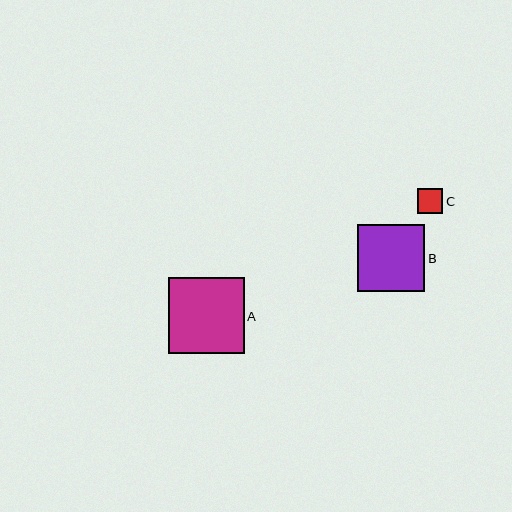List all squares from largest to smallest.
From largest to smallest: A, B, C.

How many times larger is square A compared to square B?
Square A is approximately 1.1 times the size of square B.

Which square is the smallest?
Square C is the smallest with a size of approximately 26 pixels.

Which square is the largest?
Square A is the largest with a size of approximately 76 pixels.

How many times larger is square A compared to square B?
Square A is approximately 1.1 times the size of square B.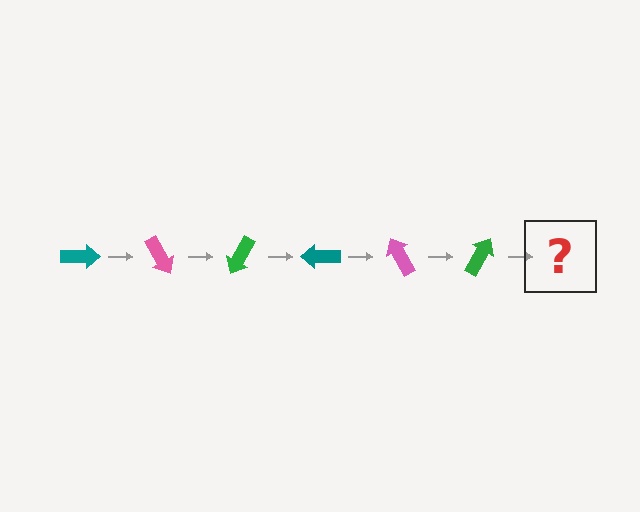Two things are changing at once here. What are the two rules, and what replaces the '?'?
The two rules are that it rotates 60 degrees each step and the color cycles through teal, pink, and green. The '?' should be a teal arrow, rotated 360 degrees from the start.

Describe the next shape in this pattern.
It should be a teal arrow, rotated 360 degrees from the start.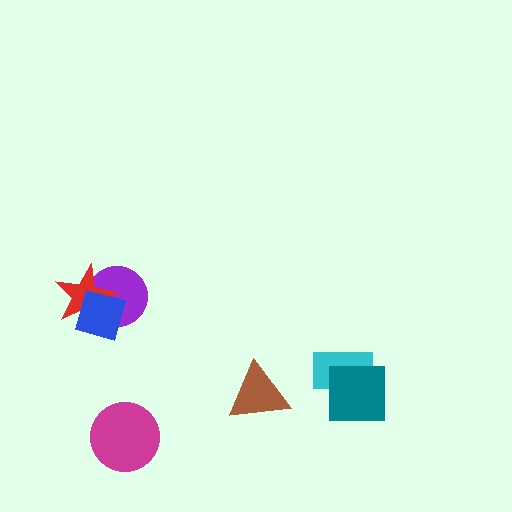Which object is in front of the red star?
The blue diamond is in front of the red star.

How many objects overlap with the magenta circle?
0 objects overlap with the magenta circle.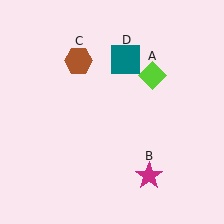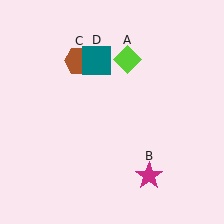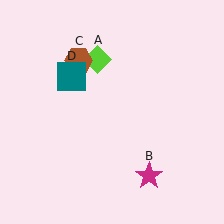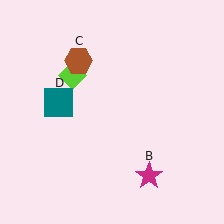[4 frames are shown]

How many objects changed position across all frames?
2 objects changed position: lime diamond (object A), teal square (object D).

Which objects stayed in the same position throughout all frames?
Magenta star (object B) and brown hexagon (object C) remained stationary.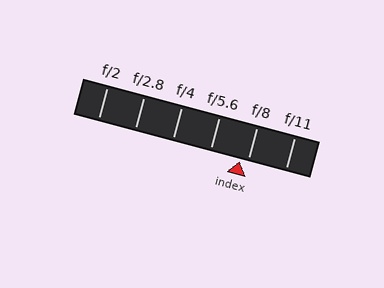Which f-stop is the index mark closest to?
The index mark is closest to f/8.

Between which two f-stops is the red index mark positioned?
The index mark is between f/5.6 and f/8.